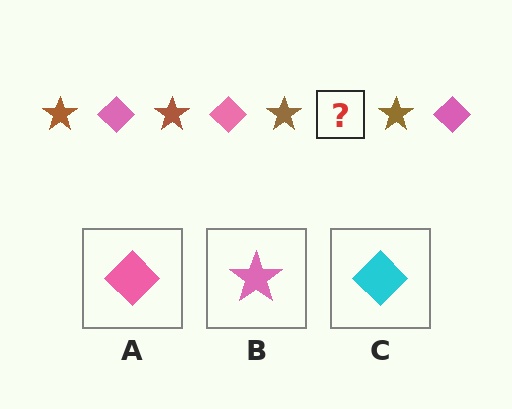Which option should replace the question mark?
Option A.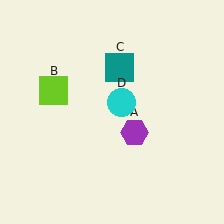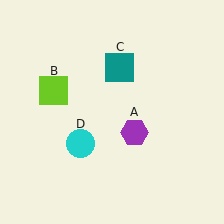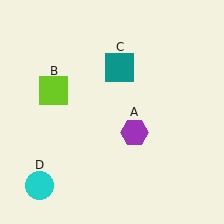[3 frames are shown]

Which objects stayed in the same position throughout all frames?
Purple hexagon (object A) and lime square (object B) and teal square (object C) remained stationary.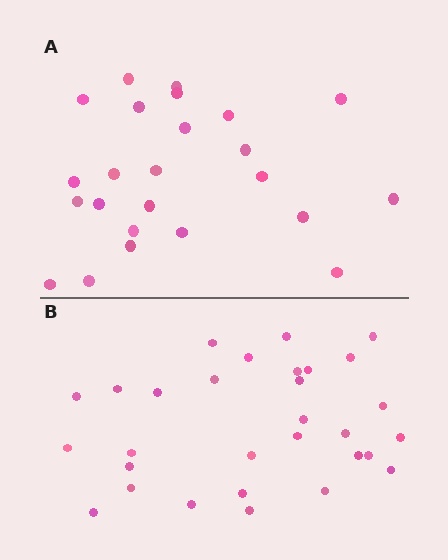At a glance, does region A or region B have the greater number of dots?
Region B (the bottom region) has more dots.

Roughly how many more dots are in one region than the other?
Region B has about 6 more dots than region A.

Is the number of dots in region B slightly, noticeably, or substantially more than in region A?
Region B has noticeably more, but not dramatically so. The ratio is roughly 1.2 to 1.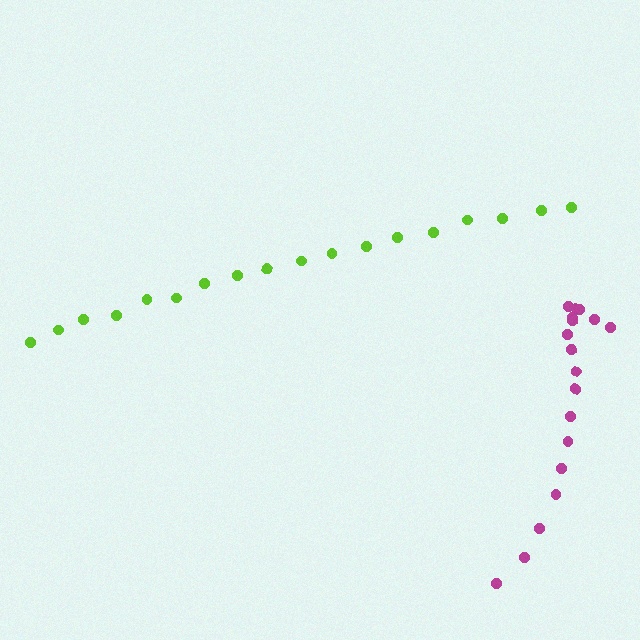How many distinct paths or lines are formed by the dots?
There are 2 distinct paths.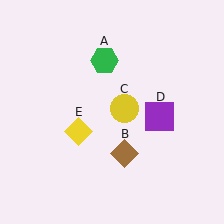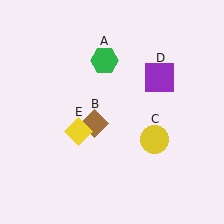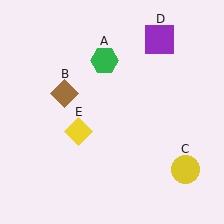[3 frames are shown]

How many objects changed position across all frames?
3 objects changed position: brown diamond (object B), yellow circle (object C), purple square (object D).